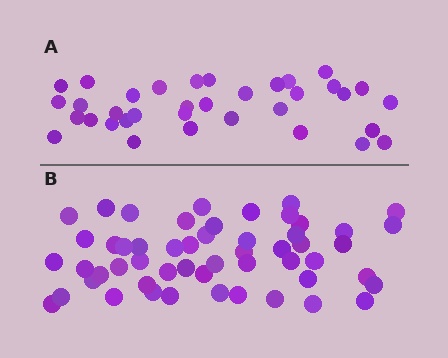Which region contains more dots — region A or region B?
Region B (the bottom region) has more dots.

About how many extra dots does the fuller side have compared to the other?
Region B has approximately 20 more dots than region A.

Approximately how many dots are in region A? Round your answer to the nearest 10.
About 40 dots. (The exact count is 35, which rounds to 40.)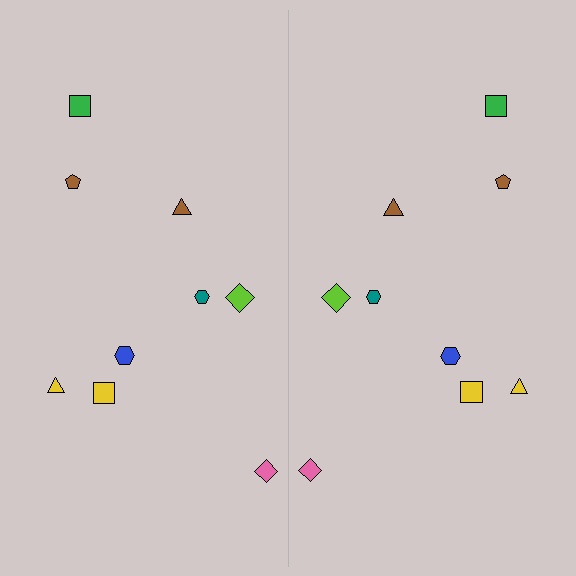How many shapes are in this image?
There are 18 shapes in this image.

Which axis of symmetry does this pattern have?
The pattern has a vertical axis of symmetry running through the center of the image.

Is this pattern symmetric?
Yes, this pattern has bilateral (reflection) symmetry.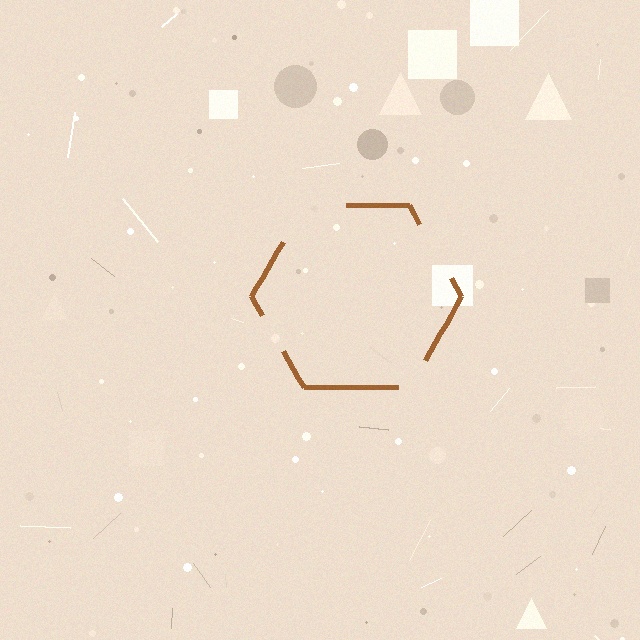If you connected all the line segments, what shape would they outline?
They would outline a hexagon.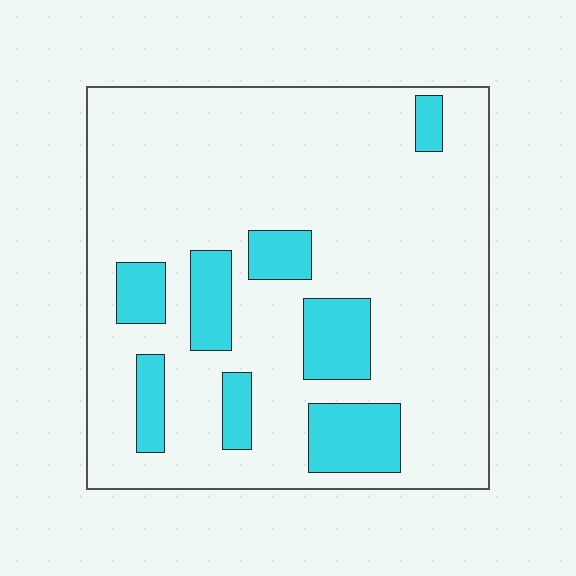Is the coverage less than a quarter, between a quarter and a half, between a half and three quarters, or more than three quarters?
Less than a quarter.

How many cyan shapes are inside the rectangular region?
8.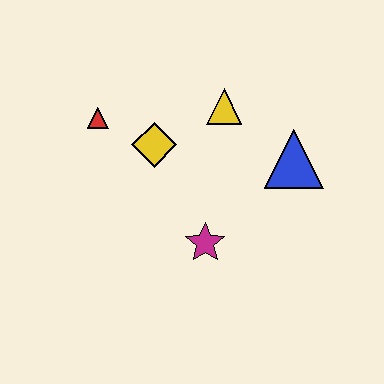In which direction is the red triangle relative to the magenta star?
The red triangle is above the magenta star.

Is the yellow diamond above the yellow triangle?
No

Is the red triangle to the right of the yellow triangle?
No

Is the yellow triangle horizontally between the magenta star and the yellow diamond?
No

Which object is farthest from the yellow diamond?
The blue triangle is farthest from the yellow diamond.